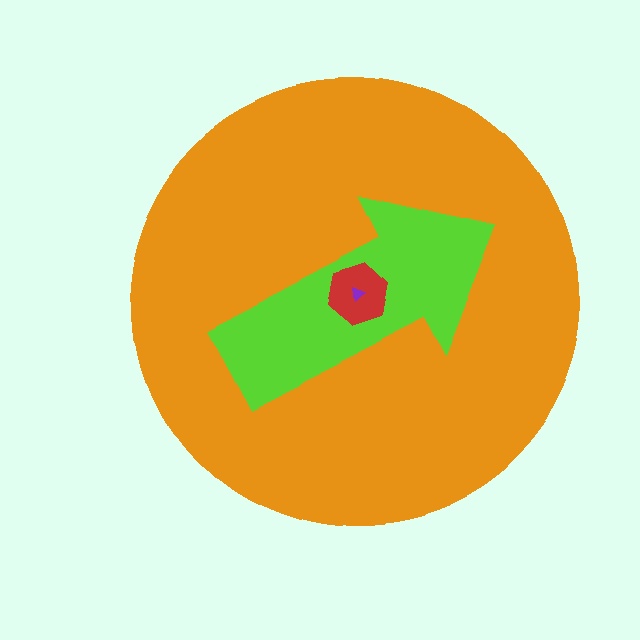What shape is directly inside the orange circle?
The lime arrow.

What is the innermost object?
The purple triangle.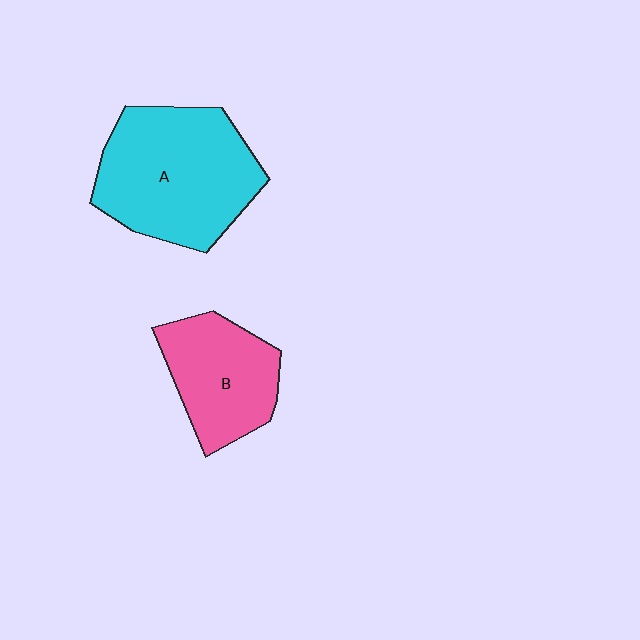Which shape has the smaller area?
Shape B (pink).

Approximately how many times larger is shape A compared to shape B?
Approximately 1.6 times.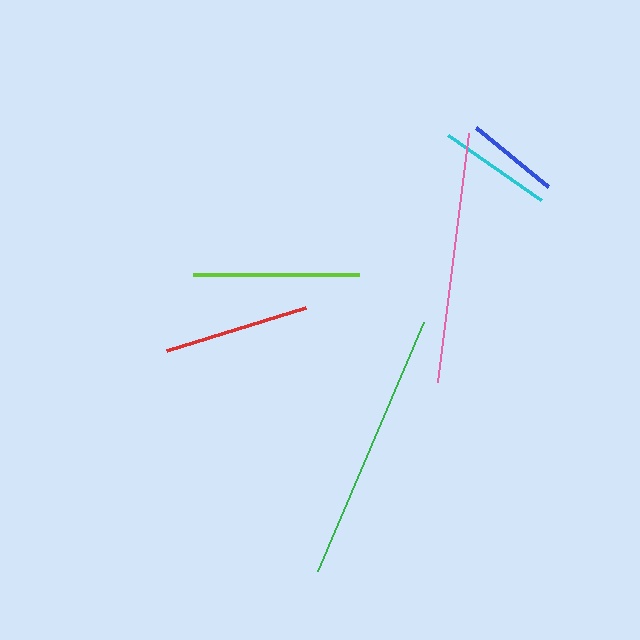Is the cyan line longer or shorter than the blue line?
The cyan line is longer than the blue line.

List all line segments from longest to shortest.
From longest to shortest: green, pink, lime, red, cyan, blue.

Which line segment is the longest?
The green line is the longest at approximately 272 pixels.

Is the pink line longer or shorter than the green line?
The green line is longer than the pink line.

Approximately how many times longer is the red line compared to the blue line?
The red line is approximately 1.6 times the length of the blue line.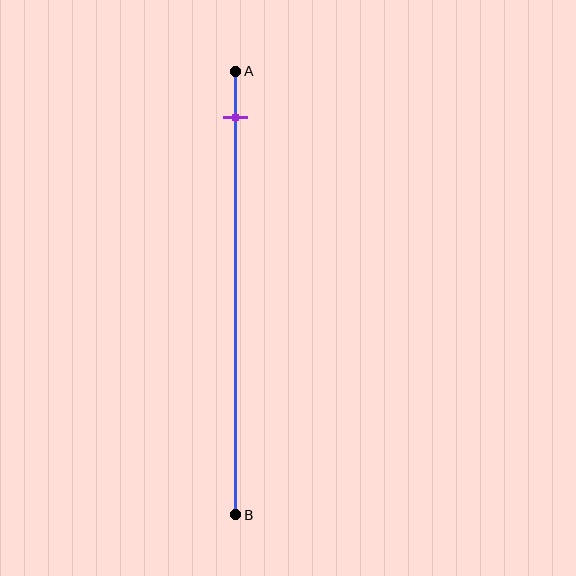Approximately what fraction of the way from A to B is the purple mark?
The purple mark is approximately 10% of the way from A to B.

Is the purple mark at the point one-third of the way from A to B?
No, the mark is at about 10% from A, not at the 33% one-third point.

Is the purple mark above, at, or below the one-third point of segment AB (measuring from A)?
The purple mark is above the one-third point of segment AB.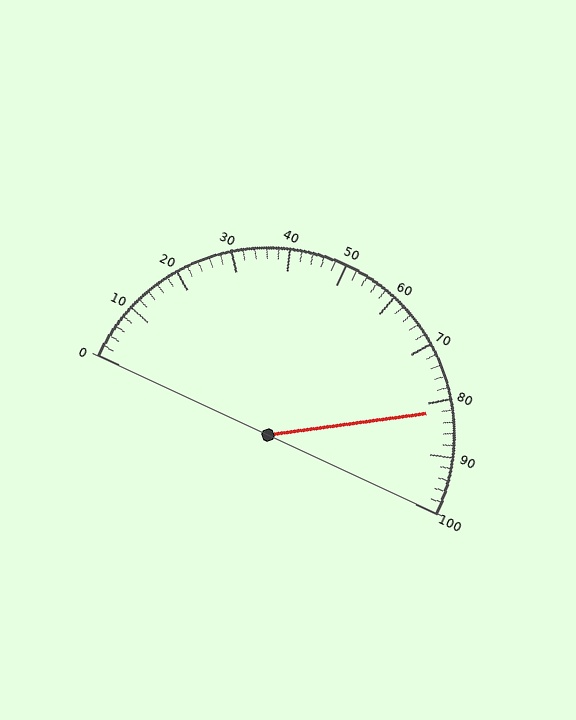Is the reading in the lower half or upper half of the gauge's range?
The reading is in the upper half of the range (0 to 100).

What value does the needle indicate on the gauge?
The needle indicates approximately 82.